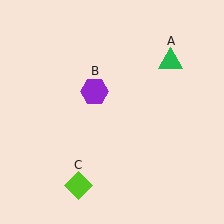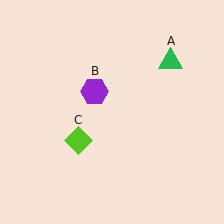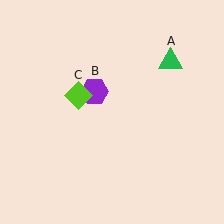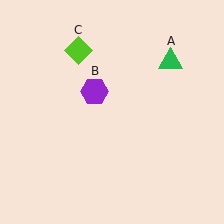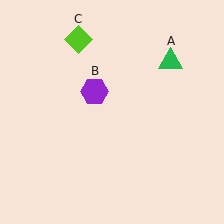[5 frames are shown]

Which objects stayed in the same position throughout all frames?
Green triangle (object A) and purple hexagon (object B) remained stationary.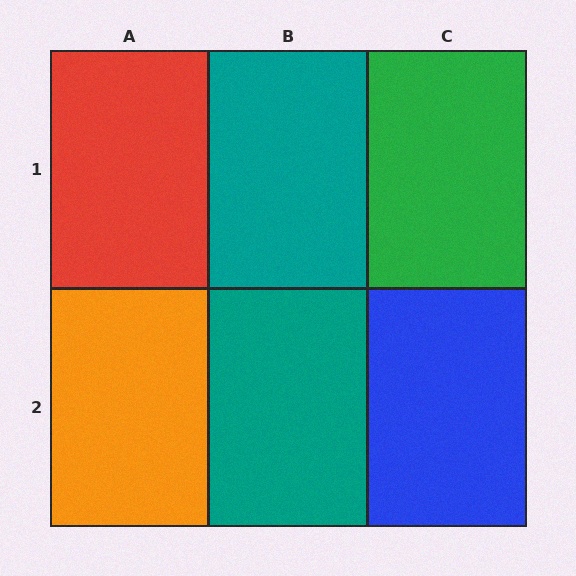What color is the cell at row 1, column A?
Red.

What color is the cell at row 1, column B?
Teal.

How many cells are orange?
1 cell is orange.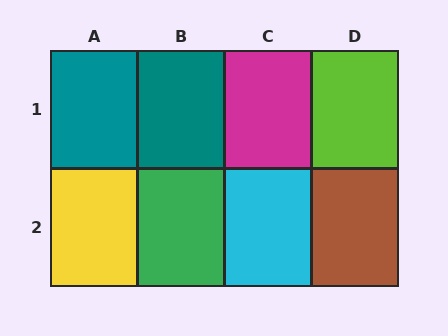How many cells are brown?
1 cell is brown.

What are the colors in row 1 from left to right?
Teal, teal, magenta, lime.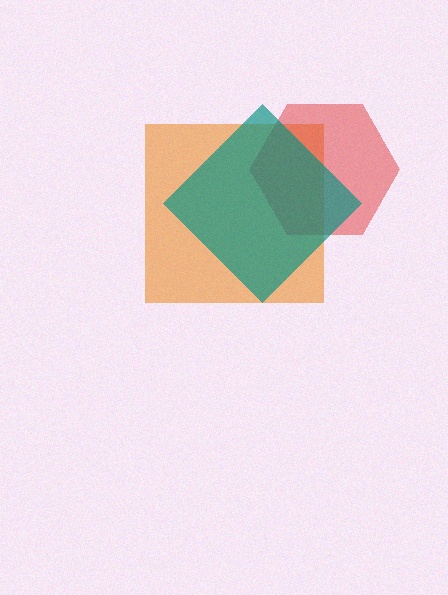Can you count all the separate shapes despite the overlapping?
Yes, there are 3 separate shapes.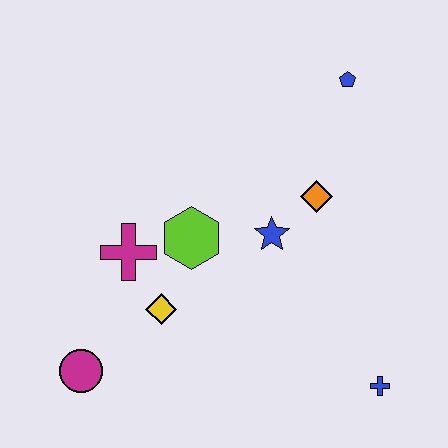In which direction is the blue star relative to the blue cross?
The blue star is above the blue cross.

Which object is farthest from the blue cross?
The blue pentagon is farthest from the blue cross.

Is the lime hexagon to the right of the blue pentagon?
No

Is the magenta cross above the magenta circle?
Yes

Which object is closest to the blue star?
The orange diamond is closest to the blue star.